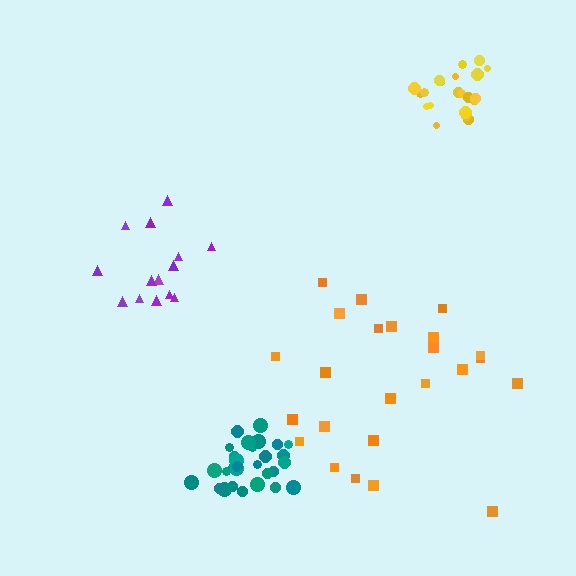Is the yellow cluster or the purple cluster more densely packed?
Yellow.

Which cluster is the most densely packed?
Teal.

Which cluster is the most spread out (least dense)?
Orange.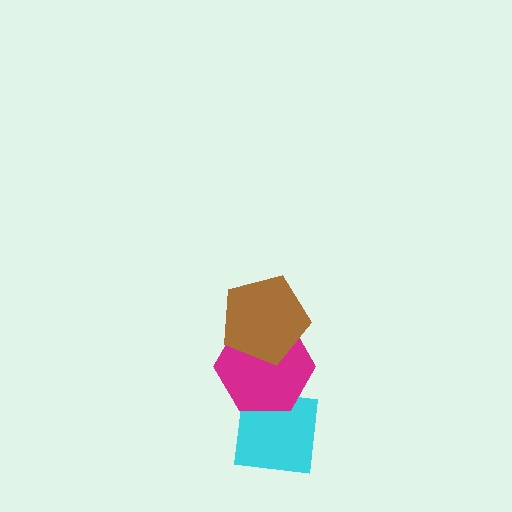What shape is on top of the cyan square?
The magenta hexagon is on top of the cyan square.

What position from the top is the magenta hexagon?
The magenta hexagon is 2nd from the top.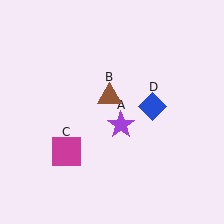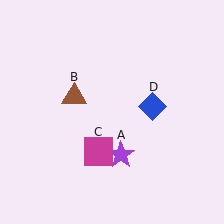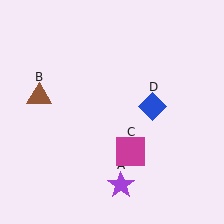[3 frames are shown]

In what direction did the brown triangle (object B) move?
The brown triangle (object B) moved left.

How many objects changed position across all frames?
3 objects changed position: purple star (object A), brown triangle (object B), magenta square (object C).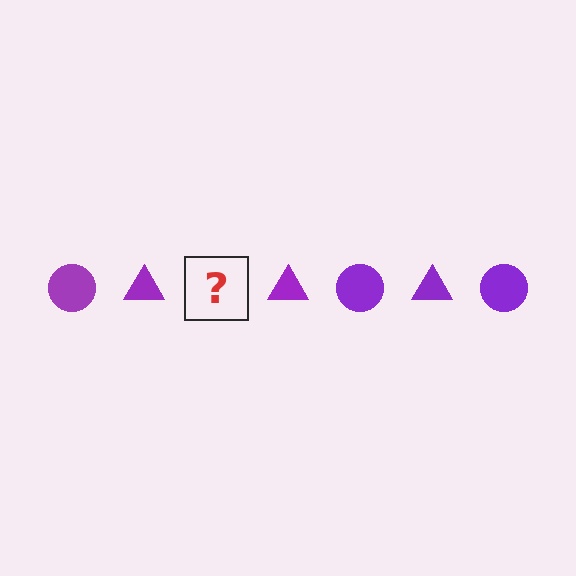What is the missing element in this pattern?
The missing element is a purple circle.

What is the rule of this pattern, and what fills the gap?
The rule is that the pattern cycles through circle, triangle shapes in purple. The gap should be filled with a purple circle.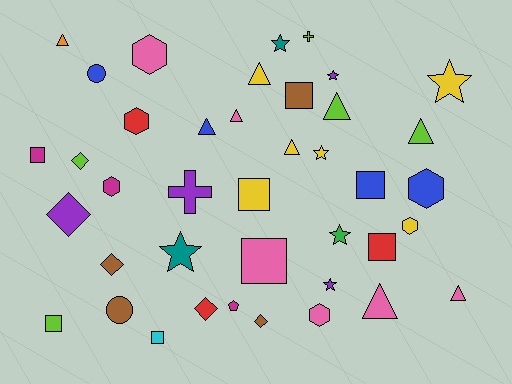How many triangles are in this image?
There are 9 triangles.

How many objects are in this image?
There are 40 objects.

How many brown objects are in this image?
There are 4 brown objects.